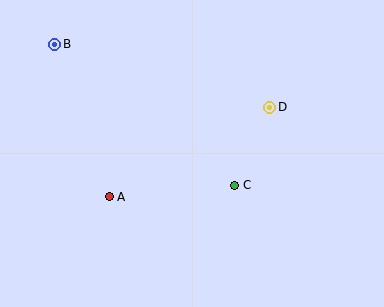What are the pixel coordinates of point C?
Point C is at (235, 185).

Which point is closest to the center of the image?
Point C at (235, 185) is closest to the center.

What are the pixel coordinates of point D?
Point D is at (270, 107).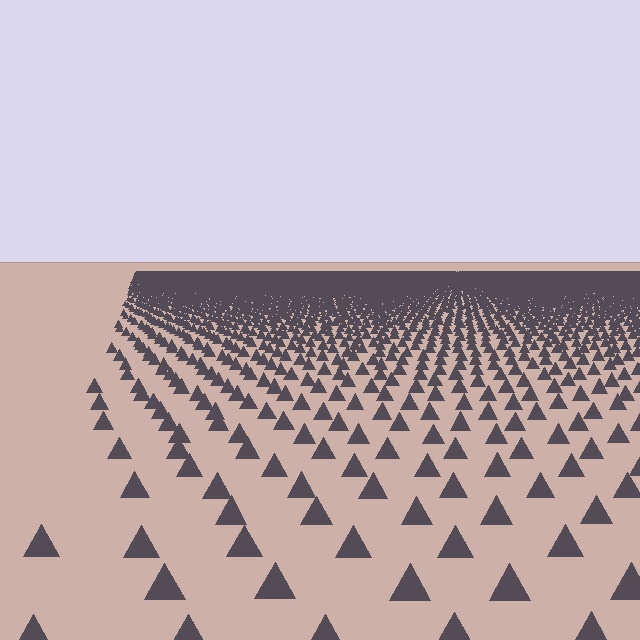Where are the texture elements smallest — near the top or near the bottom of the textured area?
Near the top.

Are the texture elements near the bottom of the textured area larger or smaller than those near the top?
Larger. Near the bottom, elements are closer to the viewer and appear at a bigger on-screen size.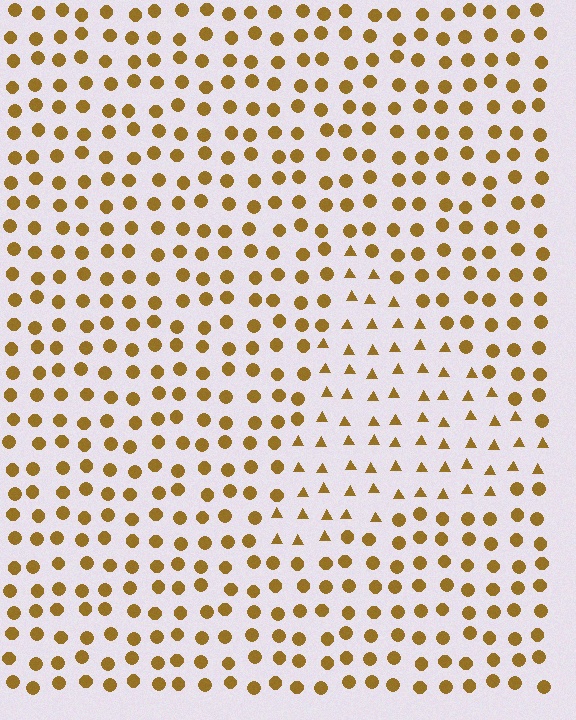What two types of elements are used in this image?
The image uses triangles inside the triangle region and circles outside it.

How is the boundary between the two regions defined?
The boundary is defined by a change in element shape: triangles inside vs. circles outside. All elements share the same color and spacing.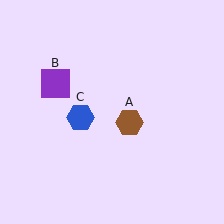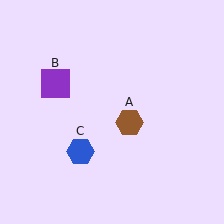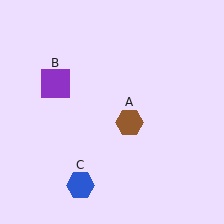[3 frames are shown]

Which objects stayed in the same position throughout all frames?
Brown hexagon (object A) and purple square (object B) remained stationary.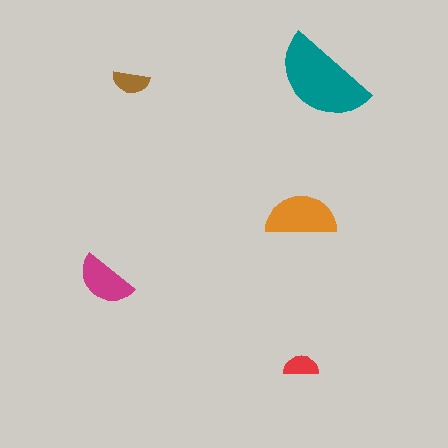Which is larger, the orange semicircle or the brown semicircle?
The orange one.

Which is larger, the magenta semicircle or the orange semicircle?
The orange one.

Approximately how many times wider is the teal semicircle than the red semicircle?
About 3 times wider.